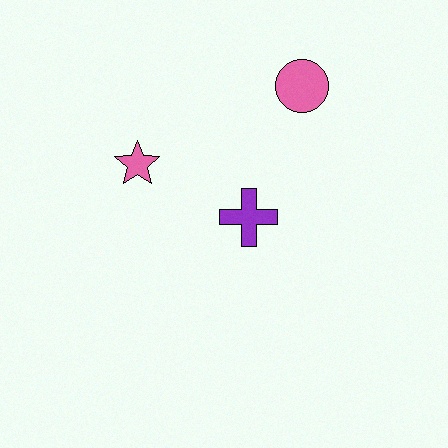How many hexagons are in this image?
There are no hexagons.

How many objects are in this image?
There are 3 objects.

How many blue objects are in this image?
There are no blue objects.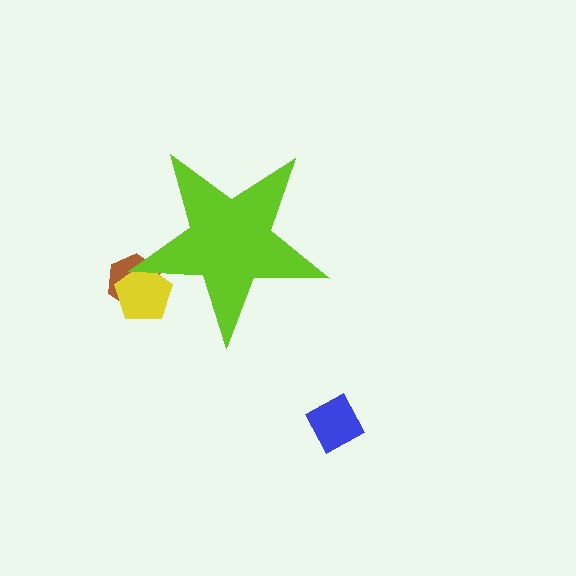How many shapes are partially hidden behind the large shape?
2 shapes are partially hidden.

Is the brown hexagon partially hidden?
Yes, the brown hexagon is partially hidden behind the lime star.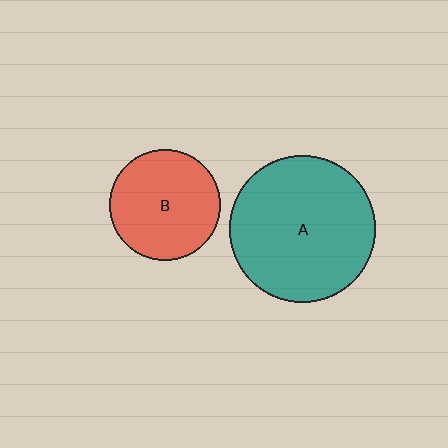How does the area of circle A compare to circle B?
Approximately 1.7 times.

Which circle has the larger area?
Circle A (teal).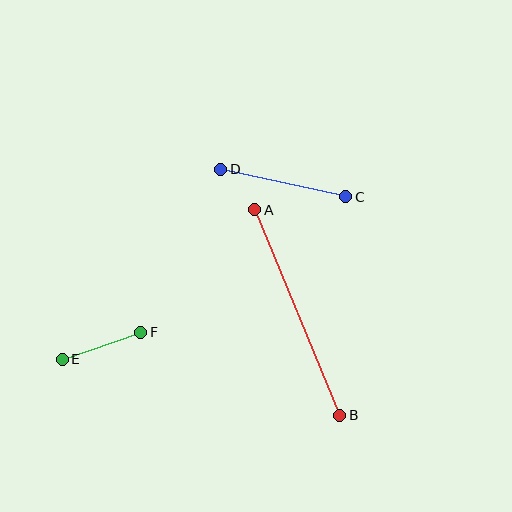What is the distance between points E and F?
The distance is approximately 83 pixels.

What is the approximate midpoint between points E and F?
The midpoint is at approximately (102, 346) pixels.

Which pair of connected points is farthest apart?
Points A and B are farthest apart.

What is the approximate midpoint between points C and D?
The midpoint is at approximately (283, 183) pixels.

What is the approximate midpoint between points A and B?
The midpoint is at approximately (297, 312) pixels.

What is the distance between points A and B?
The distance is approximately 223 pixels.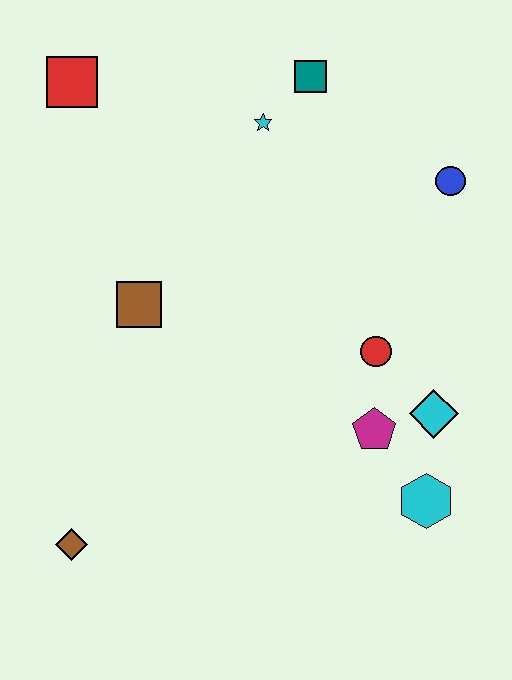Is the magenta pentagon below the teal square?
Yes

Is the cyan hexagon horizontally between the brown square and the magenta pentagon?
No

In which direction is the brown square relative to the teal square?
The brown square is below the teal square.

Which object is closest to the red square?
The cyan star is closest to the red square.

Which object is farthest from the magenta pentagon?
The red square is farthest from the magenta pentagon.